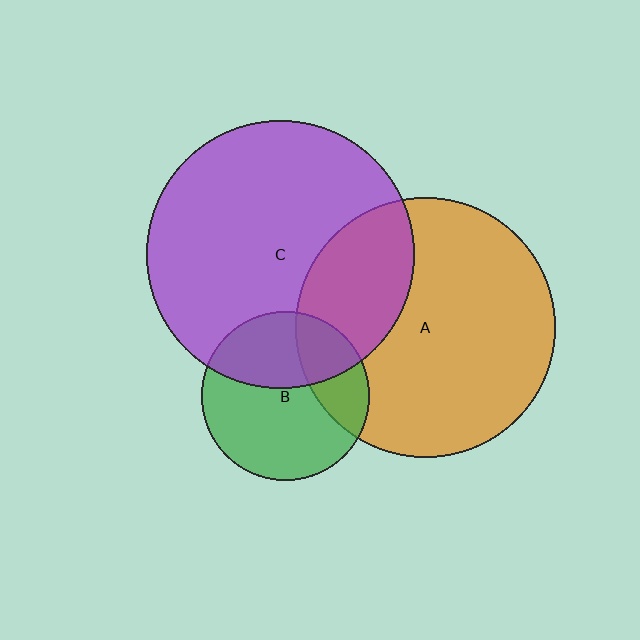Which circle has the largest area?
Circle C (purple).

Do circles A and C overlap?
Yes.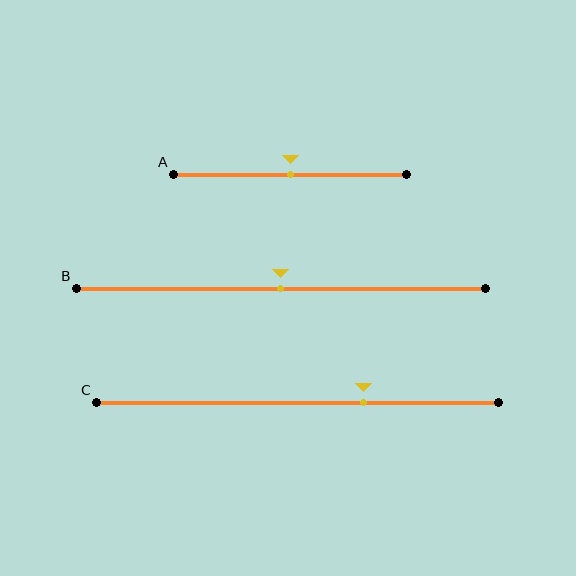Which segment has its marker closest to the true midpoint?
Segment A has its marker closest to the true midpoint.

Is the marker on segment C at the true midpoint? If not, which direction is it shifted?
No, the marker on segment C is shifted to the right by about 17% of the segment length.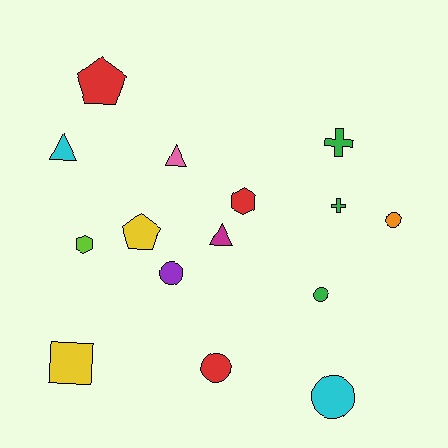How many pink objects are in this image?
There is 1 pink object.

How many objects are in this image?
There are 15 objects.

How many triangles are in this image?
There are 3 triangles.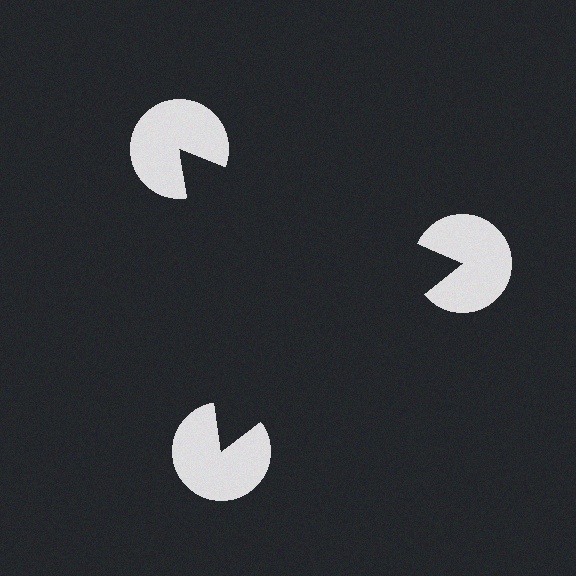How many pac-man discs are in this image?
There are 3 — one at each vertex of the illusory triangle.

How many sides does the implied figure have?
3 sides.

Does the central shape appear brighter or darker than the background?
It typically appears slightly darker than the background, even though no actual brightness change is drawn.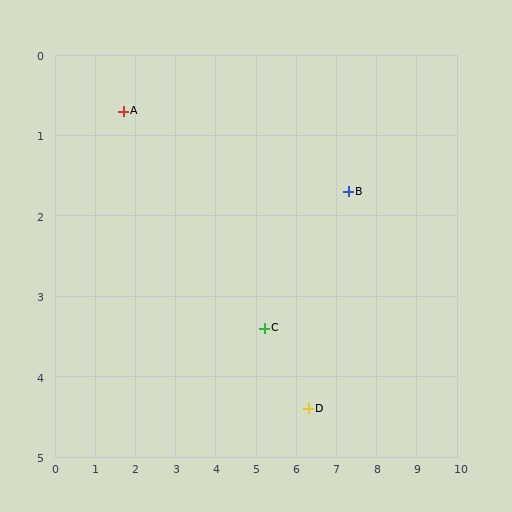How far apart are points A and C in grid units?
Points A and C are about 4.4 grid units apart.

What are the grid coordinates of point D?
Point D is at approximately (6.3, 4.4).